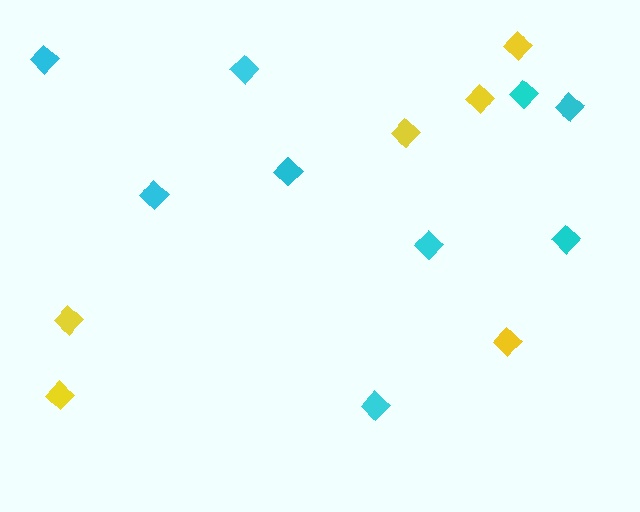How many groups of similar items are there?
There are 2 groups: one group of cyan diamonds (9) and one group of yellow diamonds (6).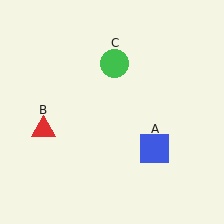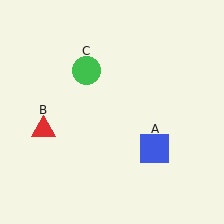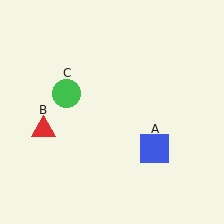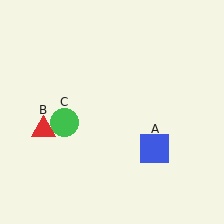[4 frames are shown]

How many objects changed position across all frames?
1 object changed position: green circle (object C).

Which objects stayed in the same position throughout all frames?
Blue square (object A) and red triangle (object B) remained stationary.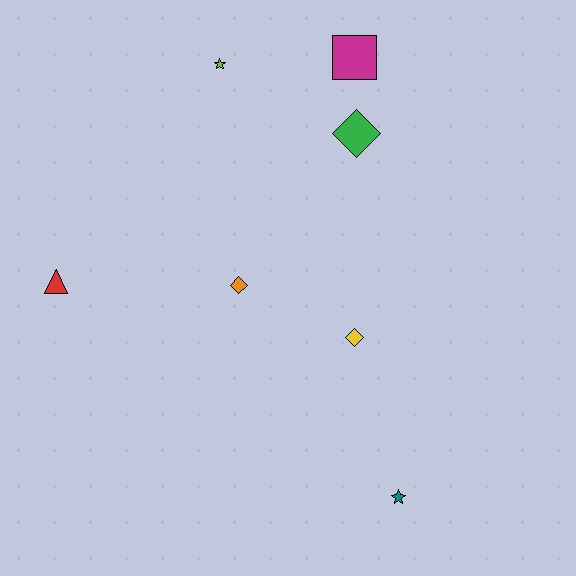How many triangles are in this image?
There is 1 triangle.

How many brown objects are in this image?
There are no brown objects.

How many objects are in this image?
There are 7 objects.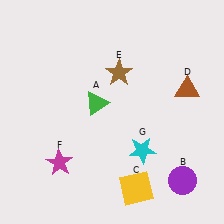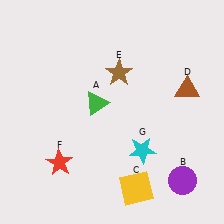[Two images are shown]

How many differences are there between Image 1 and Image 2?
There is 1 difference between the two images.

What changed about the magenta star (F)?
In Image 1, F is magenta. In Image 2, it changed to red.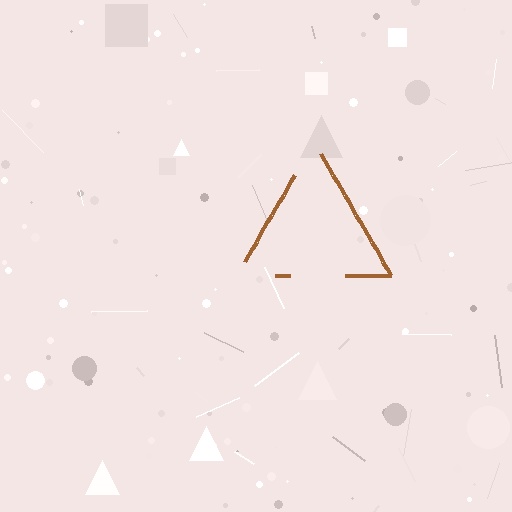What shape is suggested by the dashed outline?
The dashed outline suggests a triangle.